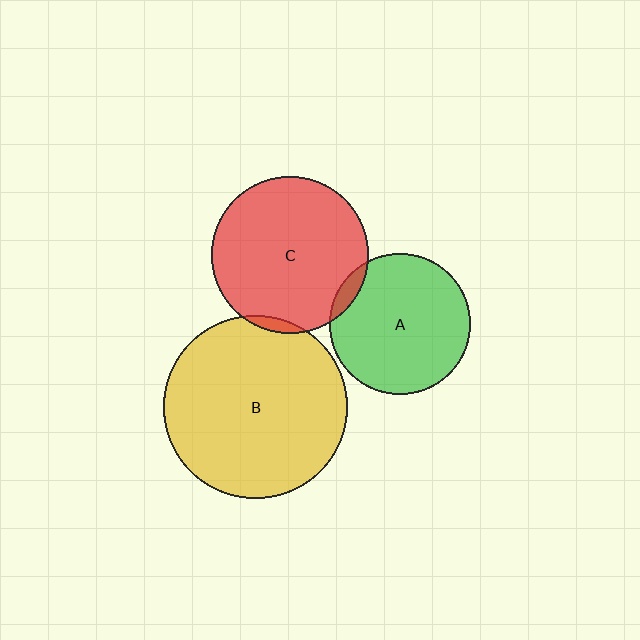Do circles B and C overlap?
Yes.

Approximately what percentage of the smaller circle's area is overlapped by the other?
Approximately 5%.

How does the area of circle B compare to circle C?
Approximately 1.4 times.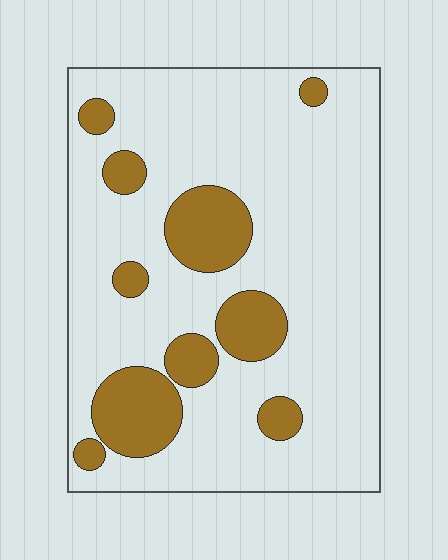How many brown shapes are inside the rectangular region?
10.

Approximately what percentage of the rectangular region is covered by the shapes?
Approximately 20%.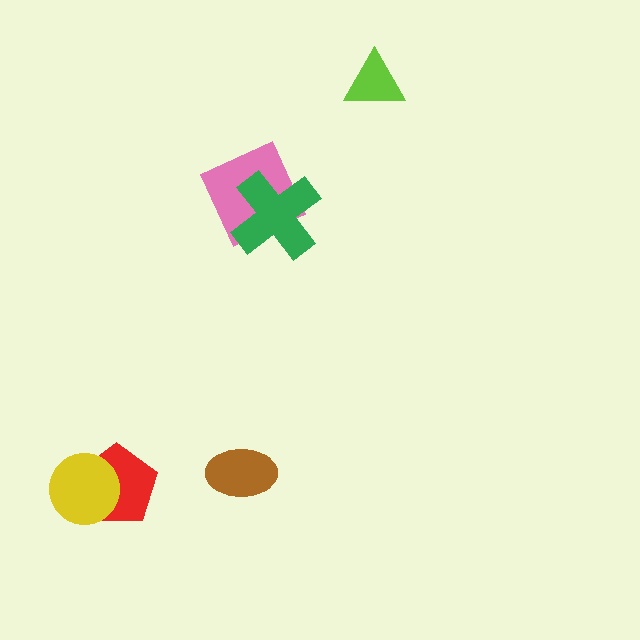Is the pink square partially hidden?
Yes, it is partially covered by another shape.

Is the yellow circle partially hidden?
No, no other shape covers it.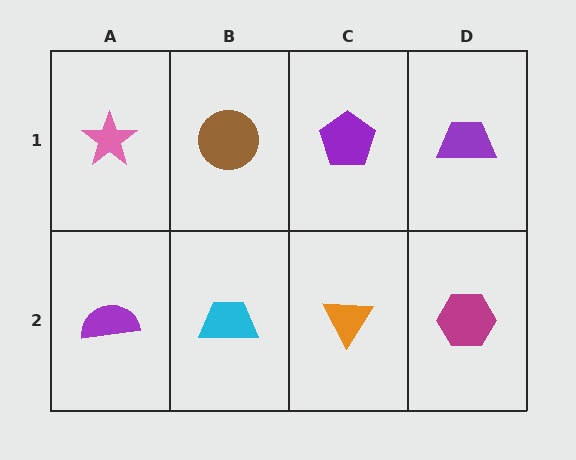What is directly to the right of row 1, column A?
A brown circle.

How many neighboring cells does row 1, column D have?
2.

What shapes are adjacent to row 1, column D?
A magenta hexagon (row 2, column D), a purple pentagon (row 1, column C).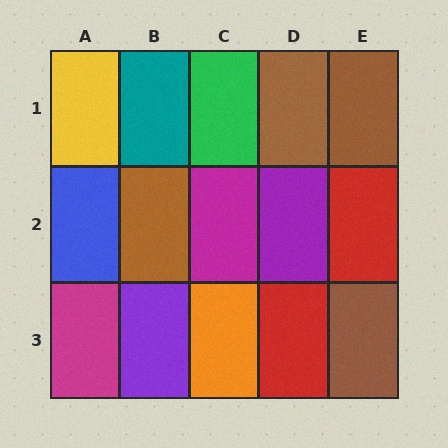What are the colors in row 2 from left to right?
Blue, brown, magenta, purple, red.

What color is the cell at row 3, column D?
Red.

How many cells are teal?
1 cell is teal.